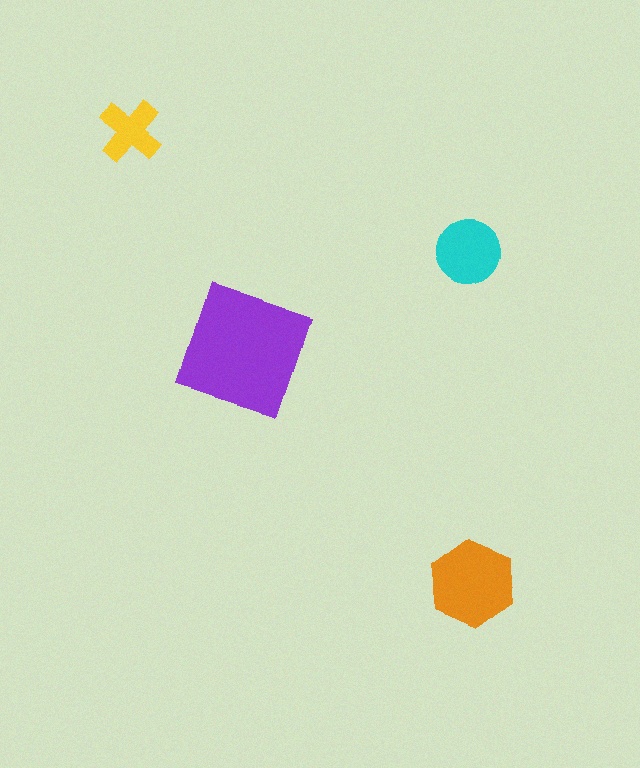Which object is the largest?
The purple square.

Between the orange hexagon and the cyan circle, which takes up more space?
The orange hexagon.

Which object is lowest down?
The orange hexagon is bottommost.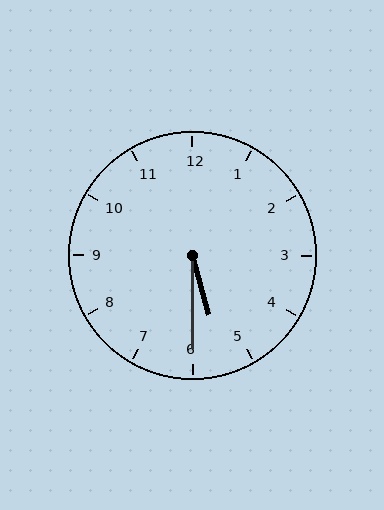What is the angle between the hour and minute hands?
Approximately 15 degrees.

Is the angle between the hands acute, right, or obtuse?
It is acute.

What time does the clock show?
5:30.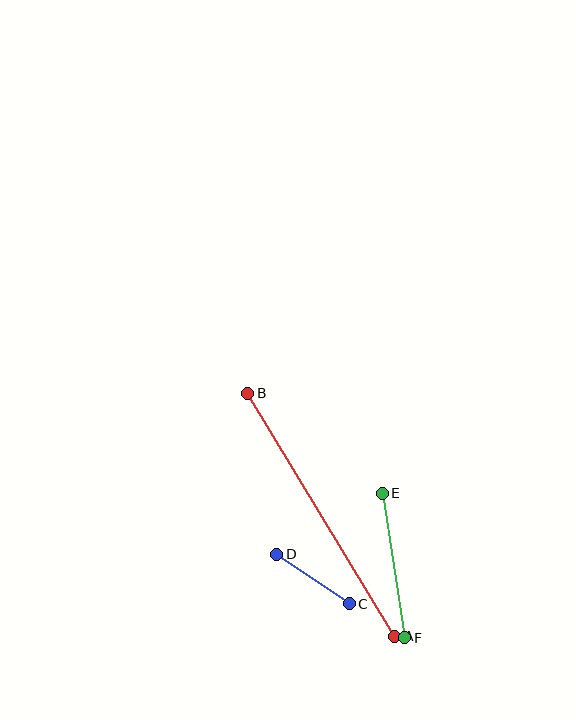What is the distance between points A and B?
The distance is approximately 284 pixels.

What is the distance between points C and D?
The distance is approximately 88 pixels.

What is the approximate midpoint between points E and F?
The midpoint is at approximately (394, 565) pixels.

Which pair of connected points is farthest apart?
Points A and B are farthest apart.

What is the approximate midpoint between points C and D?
The midpoint is at approximately (313, 579) pixels.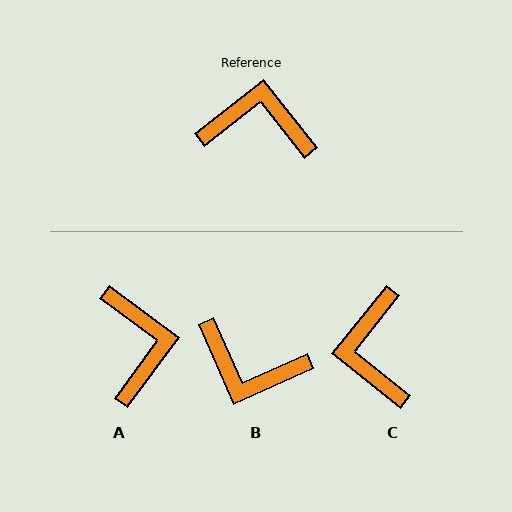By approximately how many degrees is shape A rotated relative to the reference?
Approximately 75 degrees clockwise.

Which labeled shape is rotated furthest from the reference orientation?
B, about 166 degrees away.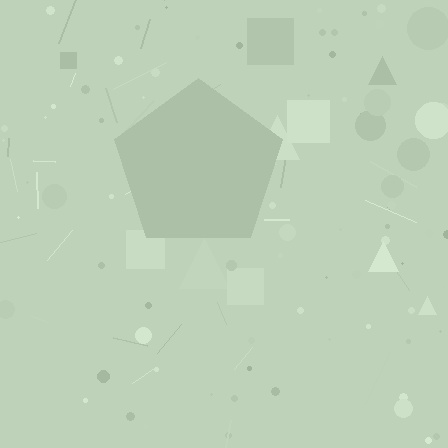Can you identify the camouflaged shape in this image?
The camouflaged shape is a pentagon.